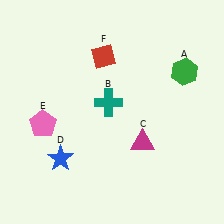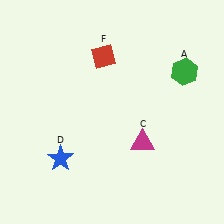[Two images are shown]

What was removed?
The teal cross (B), the pink pentagon (E) were removed in Image 2.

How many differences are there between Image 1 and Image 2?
There are 2 differences between the two images.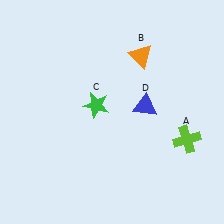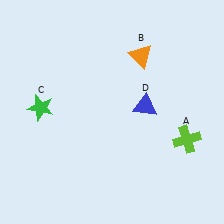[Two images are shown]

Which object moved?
The green star (C) moved left.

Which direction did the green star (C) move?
The green star (C) moved left.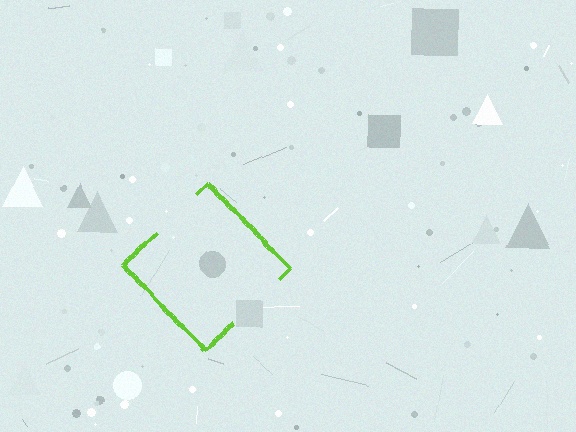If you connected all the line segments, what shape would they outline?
They would outline a diamond.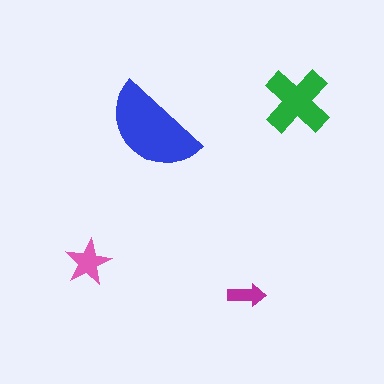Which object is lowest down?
The magenta arrow is bottommost.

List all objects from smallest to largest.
The magenta arrow, the pink star, the green cross, the blue semicircle.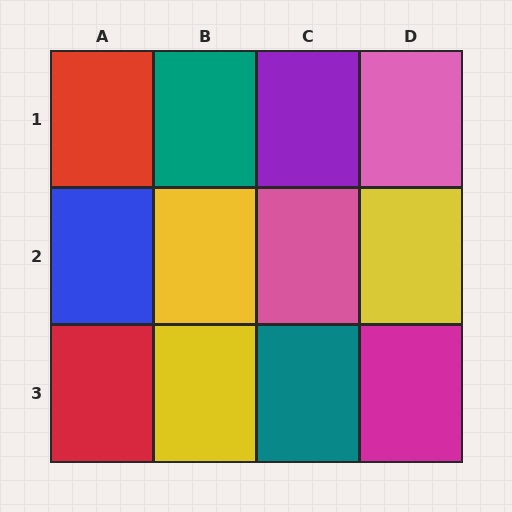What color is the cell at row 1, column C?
Purple.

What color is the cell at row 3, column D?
Magenta.